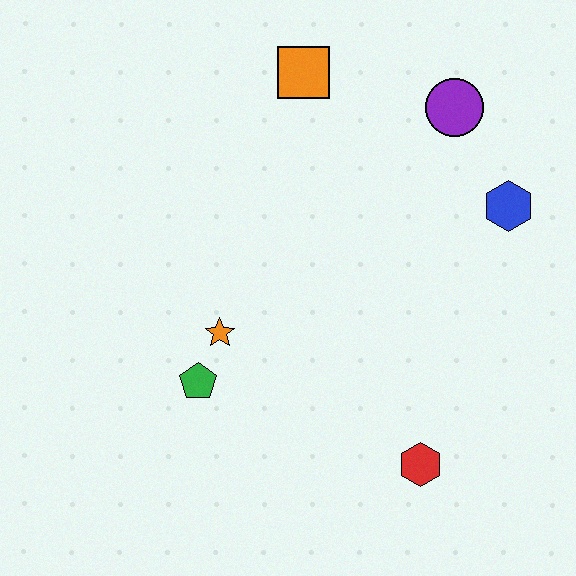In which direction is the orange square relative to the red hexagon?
The orange square is above the red hexagon.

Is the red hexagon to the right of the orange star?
Yes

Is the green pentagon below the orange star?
Yes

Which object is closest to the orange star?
The green pentagon is closest to the orange star.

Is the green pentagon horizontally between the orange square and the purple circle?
No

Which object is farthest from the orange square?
The red hexagon is farthest from the orange square.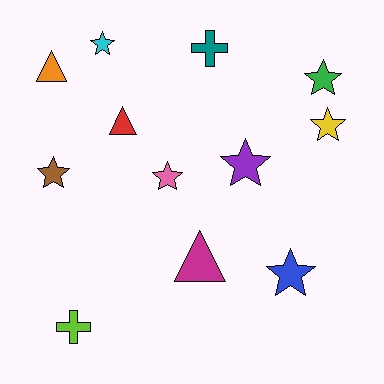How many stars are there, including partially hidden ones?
There are 7 stars.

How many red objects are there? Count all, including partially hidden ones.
There is 1 red object.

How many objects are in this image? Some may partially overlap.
There are 12 objects.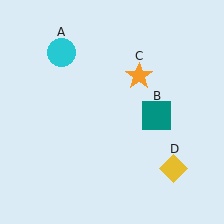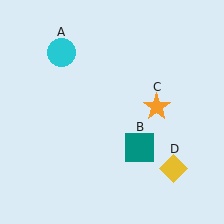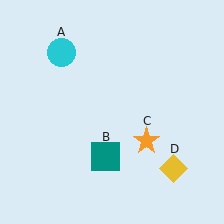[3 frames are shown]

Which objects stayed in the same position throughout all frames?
Cyan circle (object A) and yellow diamond (object D) remained stationary.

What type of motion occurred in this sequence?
The teal square (object B), orange star (object C) rotated clockwise around the center of the scene.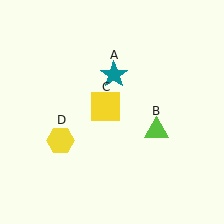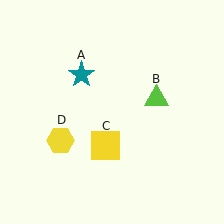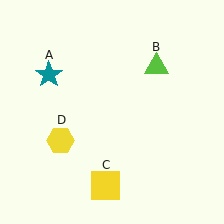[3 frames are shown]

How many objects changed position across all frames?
3 objects changed position: teal star (object A), lime triangle (object B), yellow square (object C).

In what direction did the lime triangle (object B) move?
The lime triangle (object B) moved up.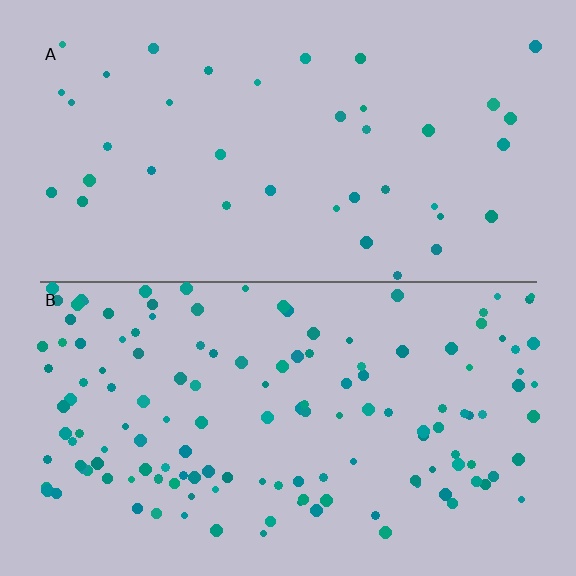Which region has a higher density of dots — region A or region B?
B (the bottom).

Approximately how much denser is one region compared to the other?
Approximately 3.6× — region B over region A.